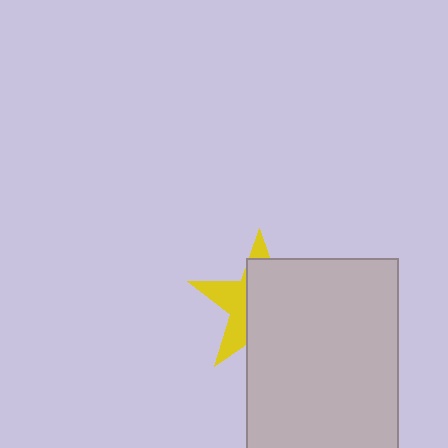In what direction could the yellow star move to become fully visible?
The yellow star could move left. That would shift it out from behind the light gray rectangle entirely.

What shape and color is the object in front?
The object in front is a light gray rectangle.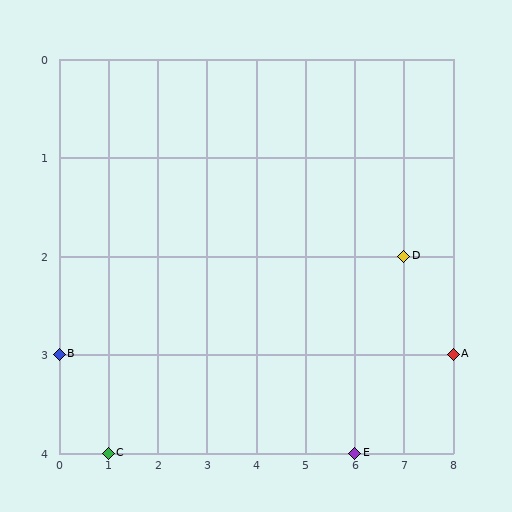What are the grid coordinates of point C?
Point C is at grid coordinates (1, 4).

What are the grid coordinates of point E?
Point E is at grid coordinates (6, 4).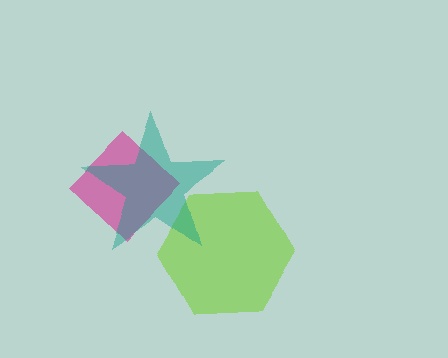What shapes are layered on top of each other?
The layered shapes are: a magenta diamond, a lime hexagon, a teal star.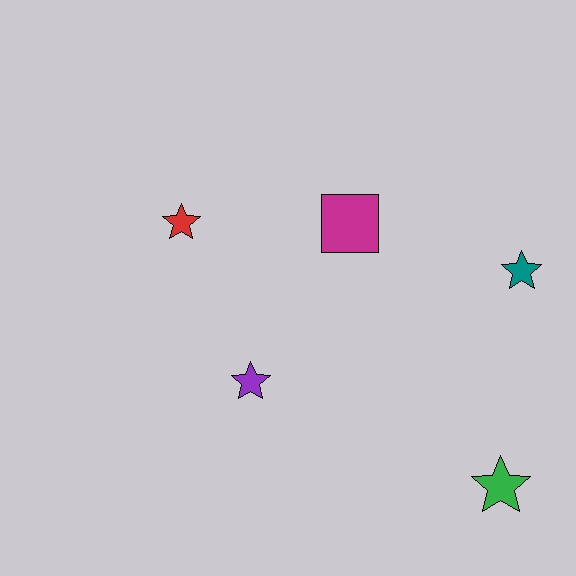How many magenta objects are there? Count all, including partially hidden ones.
There is 1 magenta object.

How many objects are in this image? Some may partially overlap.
There are 5 objects.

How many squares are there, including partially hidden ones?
There is 1 square.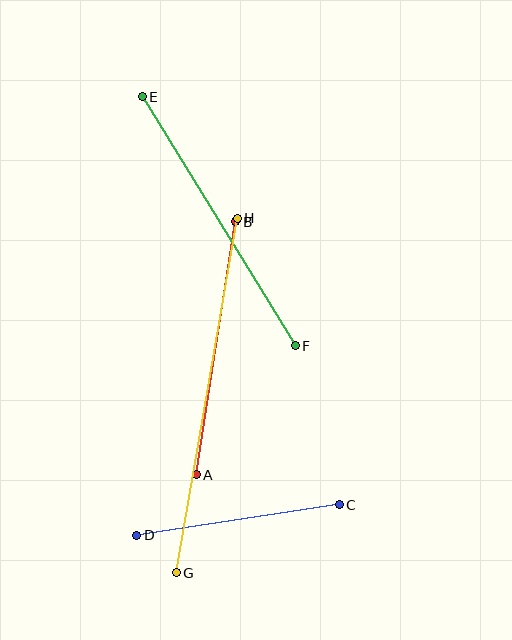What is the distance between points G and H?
The distance is approximately 360 pixels.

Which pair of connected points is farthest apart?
Points G and H are farthest apart.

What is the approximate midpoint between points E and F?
The midpoint is at approximately (219, 221) pixels.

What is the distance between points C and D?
The distance is approximately 205 pixels.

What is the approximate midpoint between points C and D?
The midpoint is at approximately (238, 520) pixels.